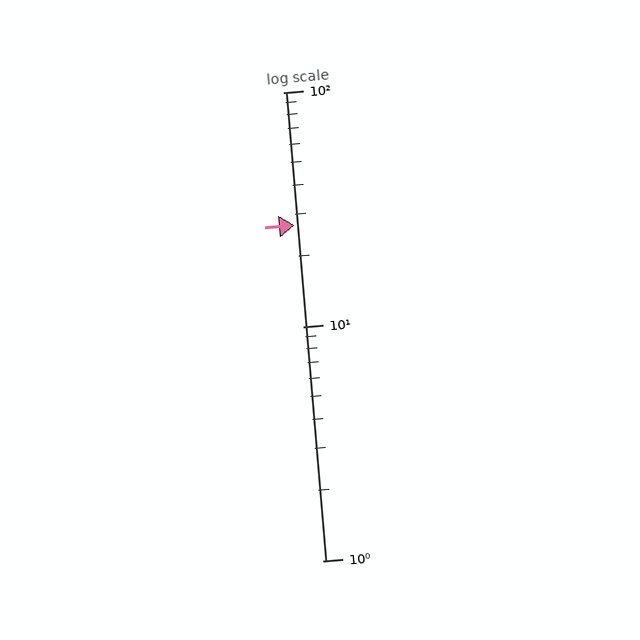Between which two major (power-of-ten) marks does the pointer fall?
The pointer is between 10 and 100.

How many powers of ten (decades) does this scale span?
The scale spans 2 decades, from 1 to 100.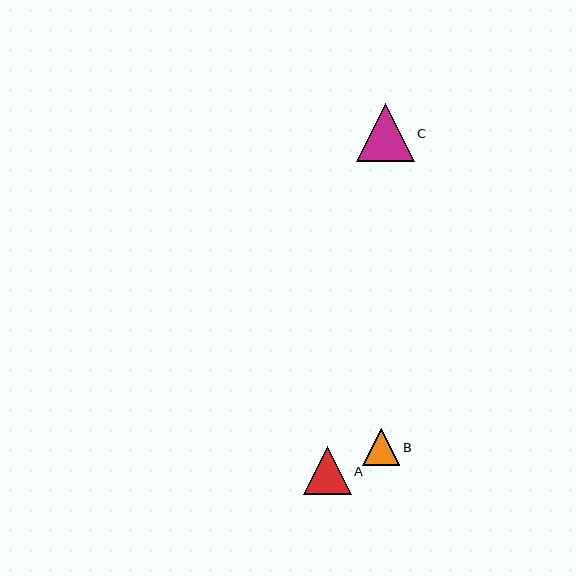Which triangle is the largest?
Triangle C is the largest with a size of approximately 57 pixels.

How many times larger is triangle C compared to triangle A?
Triangle C is approximately 1.2 times the size of triangle A.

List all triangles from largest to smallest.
From largest to smallest: C, A, B.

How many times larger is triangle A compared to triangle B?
Triangle A is approximately 1.3 times the size of triangle B.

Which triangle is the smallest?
Triangle B is the smallest with a size of approximately 37 pixels.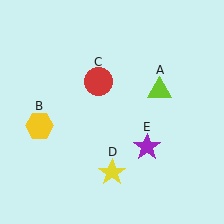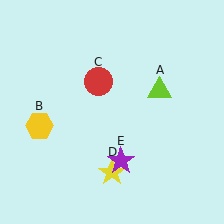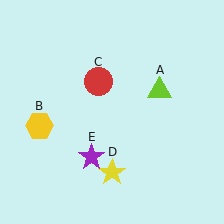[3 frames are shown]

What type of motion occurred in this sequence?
The purple star (object E) rotated clockwise around the center of the scene.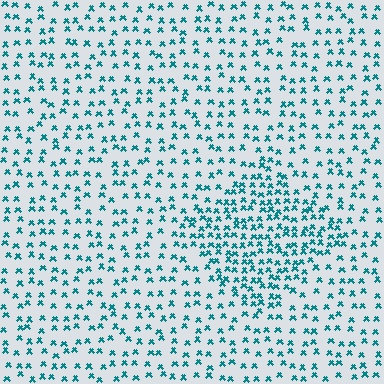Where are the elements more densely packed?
The elements are more densely packed inside the diamond boundary.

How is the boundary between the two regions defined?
The boundary is defined by a change in element density (approximately 2.0x ratio). All elements are the same color, size, and shape.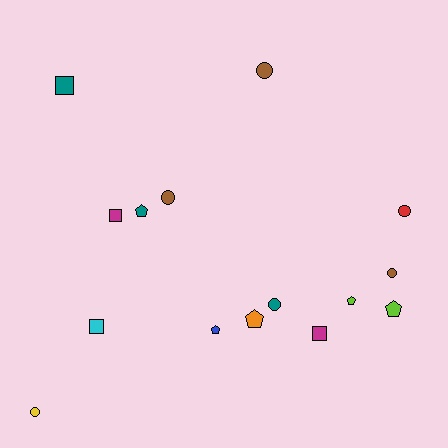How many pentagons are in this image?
There are 5 pentagons.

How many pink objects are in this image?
There are no pink objects.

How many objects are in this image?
There are 15 objects.